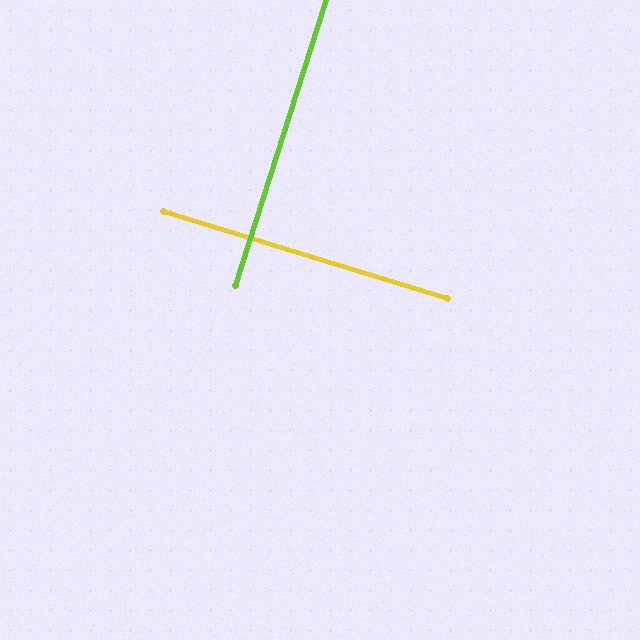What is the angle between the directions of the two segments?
Approximately 89 degrees.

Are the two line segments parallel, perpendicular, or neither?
Perpendicular — they meet at approximately 89°.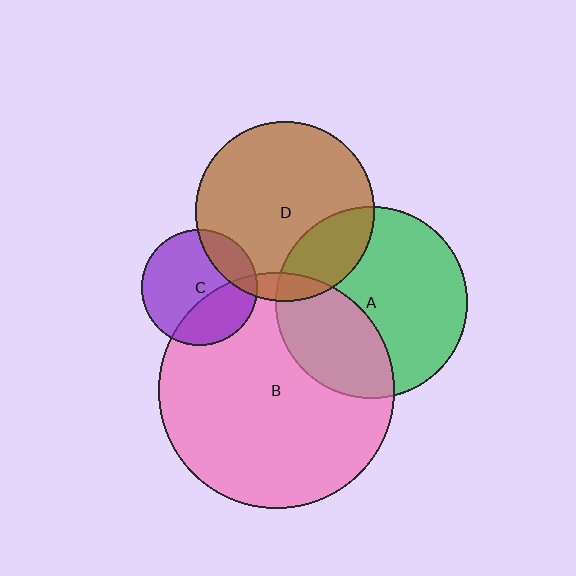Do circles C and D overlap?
Yes.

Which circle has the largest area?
Circle B (pink).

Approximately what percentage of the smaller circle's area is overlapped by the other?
Approximately 20%.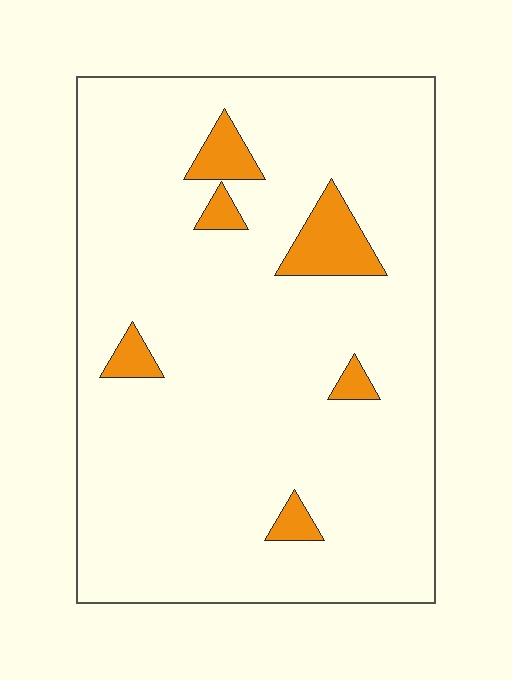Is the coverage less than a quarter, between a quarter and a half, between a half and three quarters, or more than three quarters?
Less than a quarter.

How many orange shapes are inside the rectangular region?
6.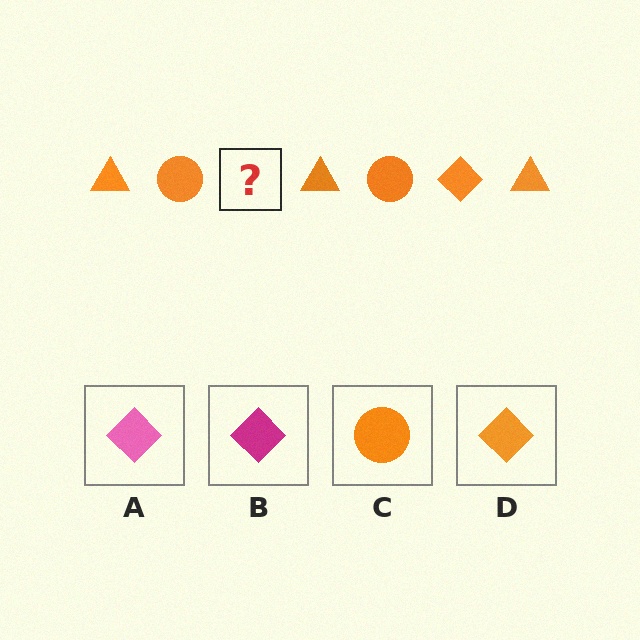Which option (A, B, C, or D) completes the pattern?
D.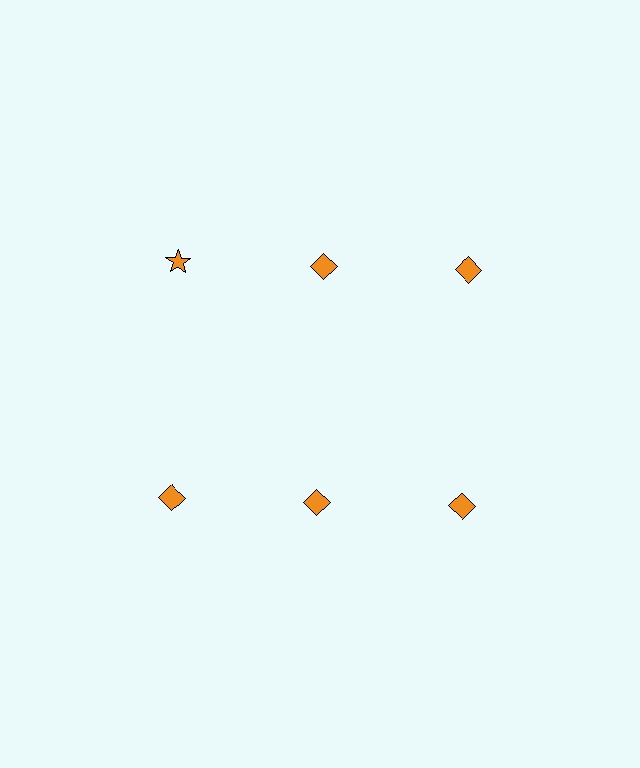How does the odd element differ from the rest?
It has a different shape: star instead of diamond.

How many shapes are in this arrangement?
There are 6 shapes arranged in a grid pattern.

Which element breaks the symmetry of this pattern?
The orange star in the top row, leftmost column breaks the symmetry. All other shapes are orange diamonds.